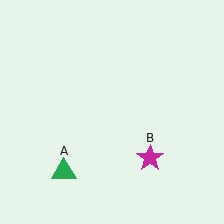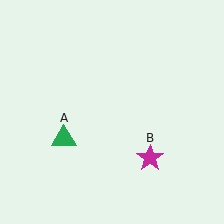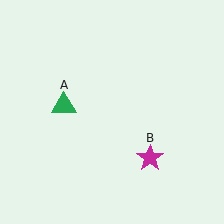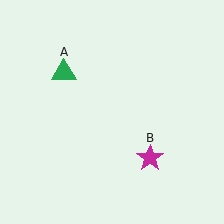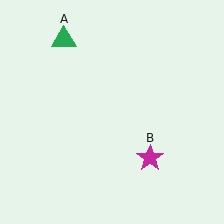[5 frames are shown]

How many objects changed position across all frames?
1 object changed position: green triangle (object A).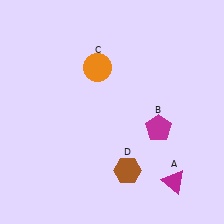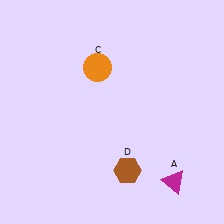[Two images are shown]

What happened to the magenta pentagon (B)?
The magenta pentagon (B) was removed in Image 2. It was in the bottom-right area of Image 1.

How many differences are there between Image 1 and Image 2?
There is 1 difference between the two images.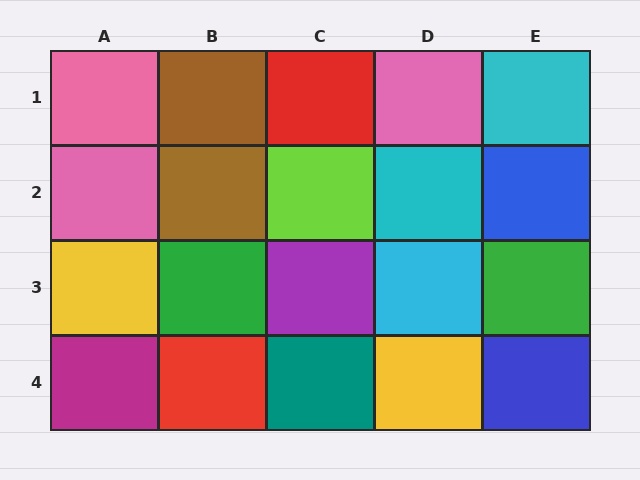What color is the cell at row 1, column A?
Pink.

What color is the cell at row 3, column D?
Cyan.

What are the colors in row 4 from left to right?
Magenta, red, teal, yellow, blue.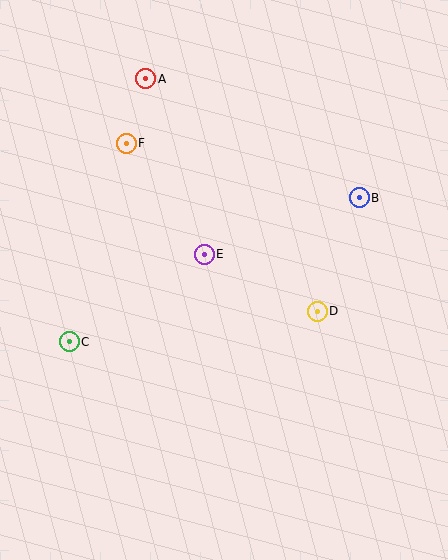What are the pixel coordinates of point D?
Point D is at (317, 311).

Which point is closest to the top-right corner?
Point B is closest to the top-right corner.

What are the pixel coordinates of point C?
Point C is at (69, 342).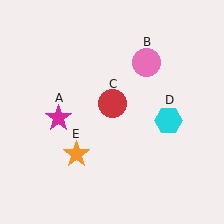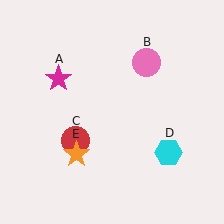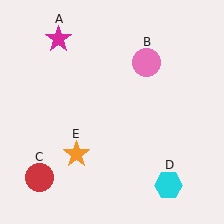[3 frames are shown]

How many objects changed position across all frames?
3 objects changed position: magenta star (object A), red circle (object C), cyan hexagon (object D).